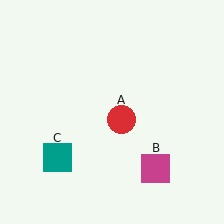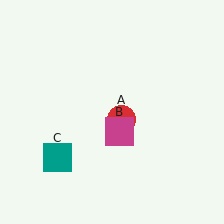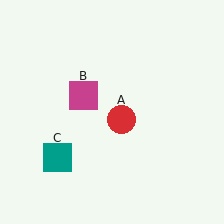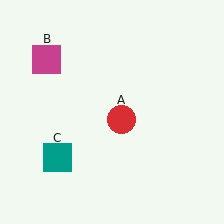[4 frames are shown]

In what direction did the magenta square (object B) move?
The magenta square (object B) moved up and to the left.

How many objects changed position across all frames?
1 object changed position: magenta square (object B).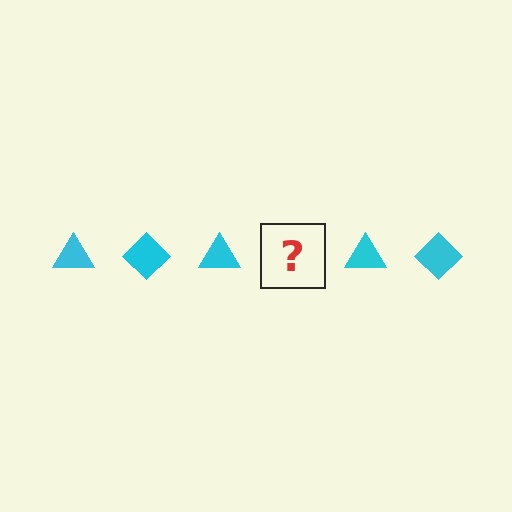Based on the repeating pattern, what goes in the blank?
The blank should be a cyan diamond.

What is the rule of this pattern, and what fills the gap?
The rule is that the pattern cycles through triangle, diamond shapes in cyan. The gap should be filled with a cyan diamond.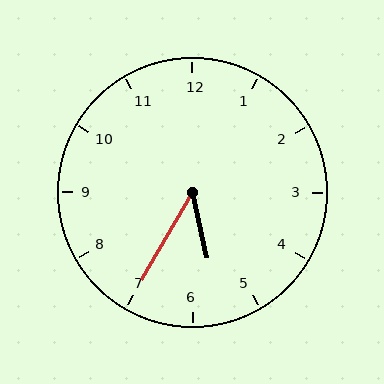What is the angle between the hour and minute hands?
Approximately 42 degrees.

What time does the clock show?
5:35.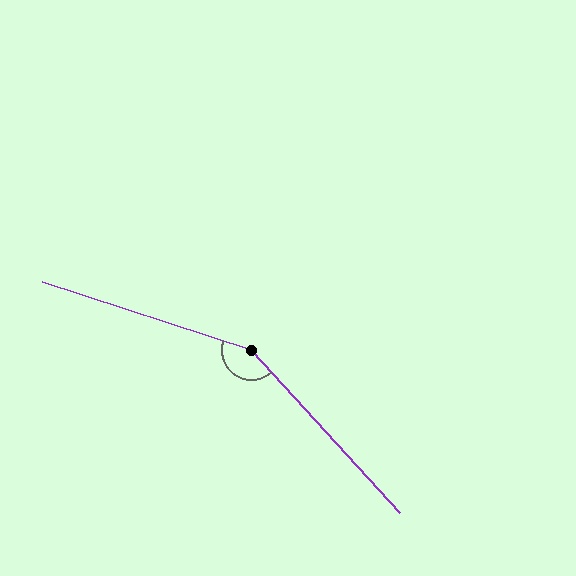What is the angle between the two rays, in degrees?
Approximately 150 degrees.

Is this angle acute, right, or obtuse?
It is obtuse.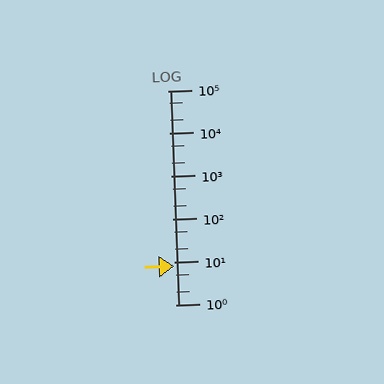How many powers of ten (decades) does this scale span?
The scale spans 5 decades, from 1 to 100000.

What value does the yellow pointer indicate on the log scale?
The pointer indicates approximately 8.1.